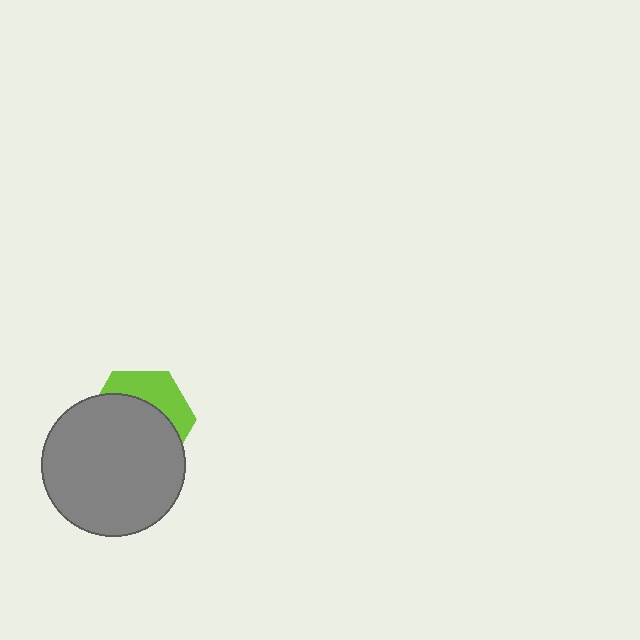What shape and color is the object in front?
The object in front is a gray circle.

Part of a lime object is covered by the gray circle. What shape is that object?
It is a hexagon.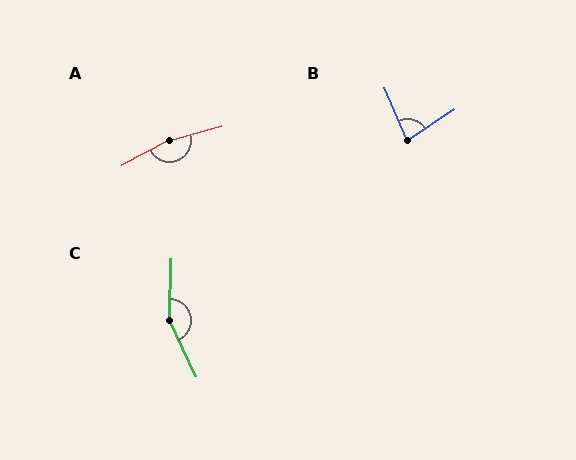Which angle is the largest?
A, at approximately 167 degrees.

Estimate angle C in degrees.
Approximately 154 degrees.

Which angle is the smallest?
B, at approximately 80 degrees.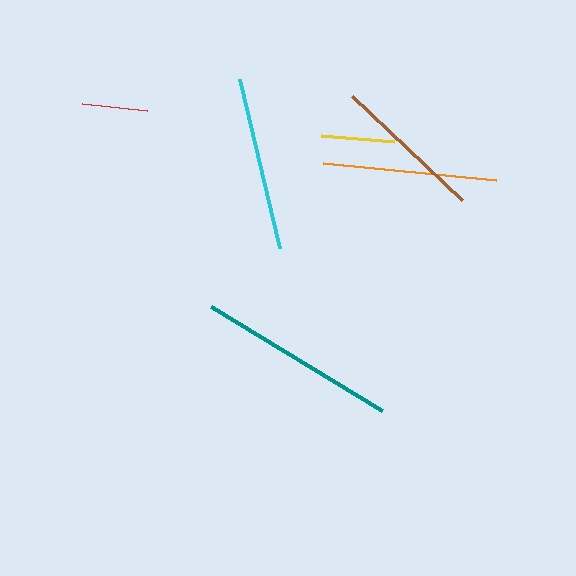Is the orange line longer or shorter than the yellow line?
The orange line is longer than the yellow line.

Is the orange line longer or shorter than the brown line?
The orange line is longer than the brown line.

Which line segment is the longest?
The teal line is the longest at approximately 200 pixels.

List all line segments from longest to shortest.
From longest to shortest: teal, orange, cyan, brown, yellow, red.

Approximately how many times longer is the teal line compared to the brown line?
The teal line is approximately 1.3 times the length of the brown line.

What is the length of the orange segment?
The orange segment is approximately 174 pixels long.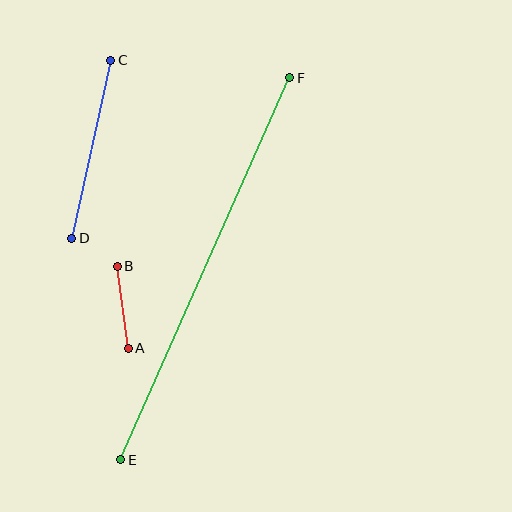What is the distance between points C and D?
The distance is approximately 182 pixels.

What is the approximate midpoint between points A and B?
The midpoint is at approximately (123, 307) pixels.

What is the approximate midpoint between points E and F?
The midpoint is at approximately (205, 269) pixels.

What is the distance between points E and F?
The distance is approximately 418 pixels.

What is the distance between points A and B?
The distance is approximately 83 pixels.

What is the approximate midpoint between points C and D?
The midpoint is at approximately (91, 149) pixels.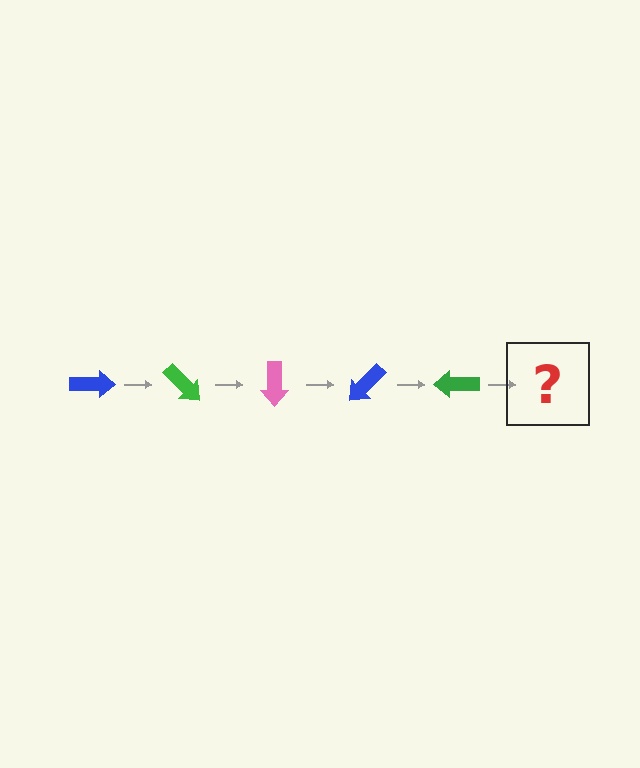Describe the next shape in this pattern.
It should be a pink arrow, rotated 225 degrees from the start.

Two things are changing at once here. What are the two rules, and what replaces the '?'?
The two rules are that it rotates 45 degrees each step and the color cycles through blue, green, and pink. The '?' should be a pink arrow, rotated 225 degrees from the start.